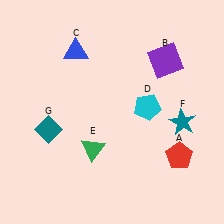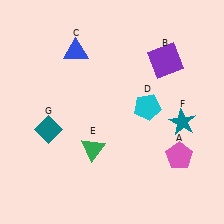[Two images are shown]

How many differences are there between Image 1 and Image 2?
There is 1 difference between the two images.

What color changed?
The pentagon (A) changed from red in Image 1 to pink in Image 2.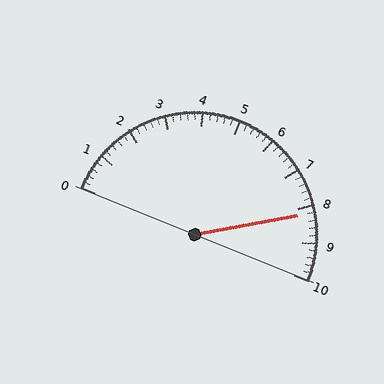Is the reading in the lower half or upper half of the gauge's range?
The reading is in the upper half of the range (0 to 10).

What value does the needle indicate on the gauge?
The needle indicates approximately 8.2.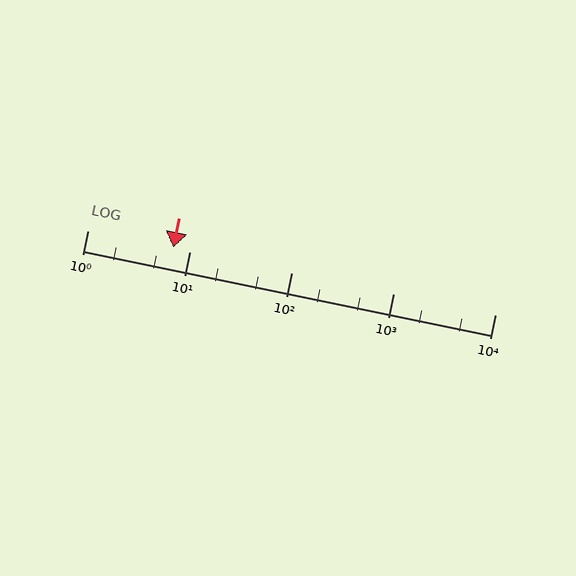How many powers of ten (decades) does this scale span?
The scale spans 4 decades, from 1 to 10000.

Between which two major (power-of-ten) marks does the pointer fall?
The pointer is between 1 and 10.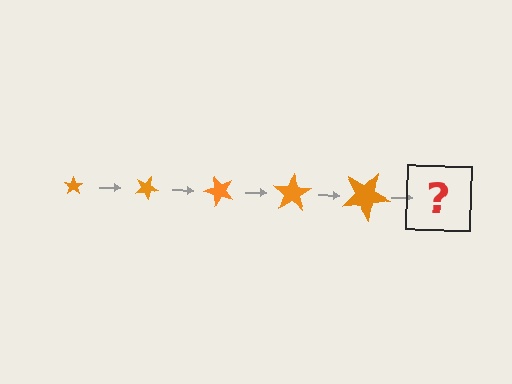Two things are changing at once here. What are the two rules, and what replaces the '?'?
The two rules are that the star grows larger each step and it rotates 25 degrees each step. The '?' should be a star, larger than the previous one and rotated 125 degrees from the start.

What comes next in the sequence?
The next element should be a star, larger than the previous one and rotated 125 degrees from the start.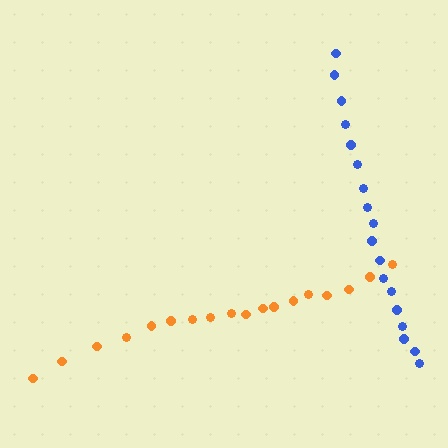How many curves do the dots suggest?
There are 2 distinct paths.